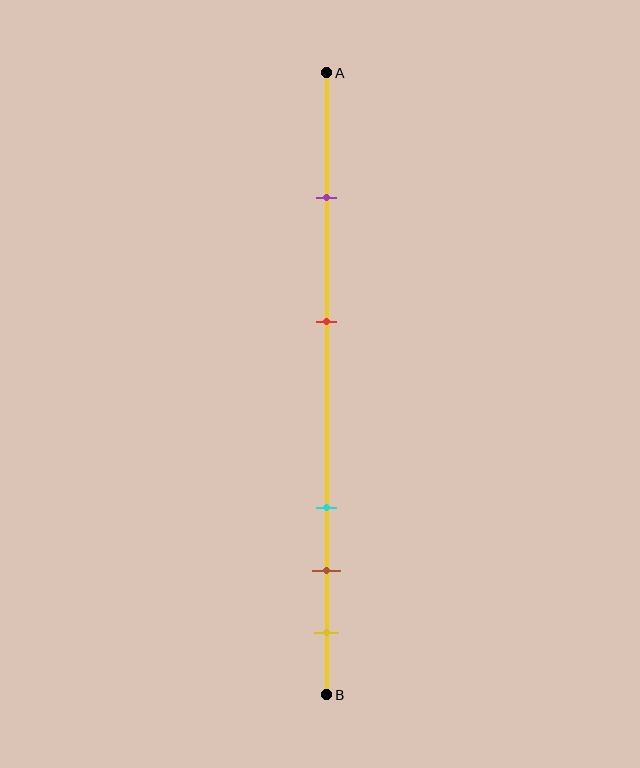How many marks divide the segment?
There are 5 marks dividing the segment.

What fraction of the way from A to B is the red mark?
The red mark is approximately 40% (0.4) of the way from A to B.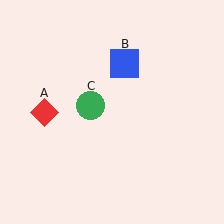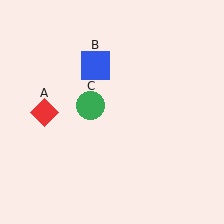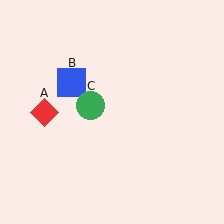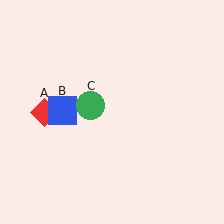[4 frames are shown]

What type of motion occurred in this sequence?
The blue square (object B) rotated counterclockwise around the center of the scene.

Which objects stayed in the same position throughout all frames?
Red diamond (object A) and green circle (object C) remained stationary.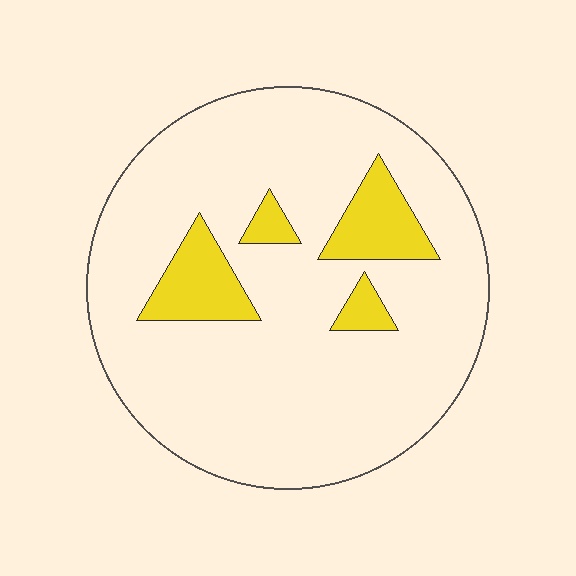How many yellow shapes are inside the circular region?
4.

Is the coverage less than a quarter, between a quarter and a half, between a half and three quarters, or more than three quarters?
Less than a quarter.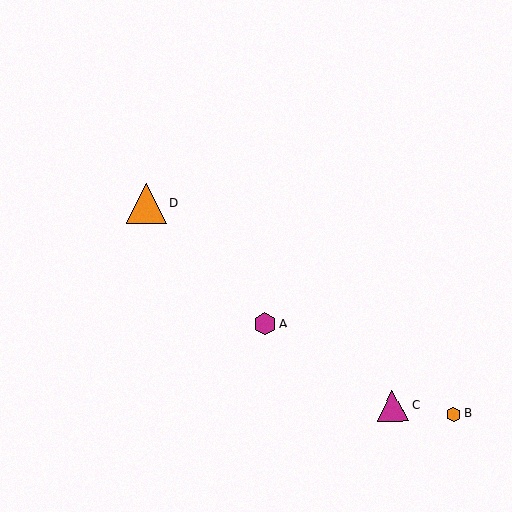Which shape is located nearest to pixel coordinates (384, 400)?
The magenta triangle (labeled C) at (392, 406) is nearest to that location.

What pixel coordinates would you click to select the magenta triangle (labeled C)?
Click at (392, 406) to select the magenta triangle C.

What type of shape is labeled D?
Shape D is an orange triangle.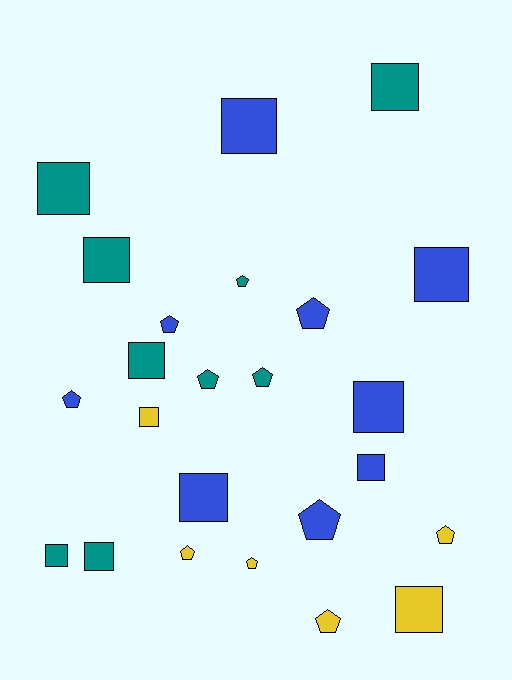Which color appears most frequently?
Teal, with 9 objects.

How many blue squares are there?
There are 5 blue squares.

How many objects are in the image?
There are 24 objects.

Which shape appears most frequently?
Square, with 13 objects.